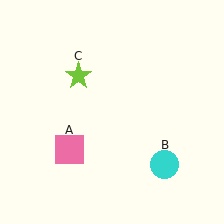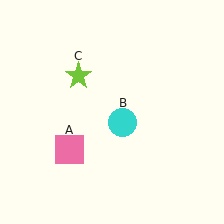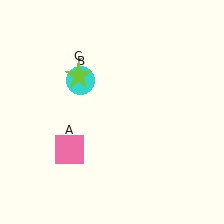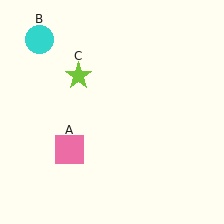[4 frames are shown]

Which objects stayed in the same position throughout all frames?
Pink square (object A) and lime star (object C) remained stationary.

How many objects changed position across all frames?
1 object changed position: cyan circle (object B).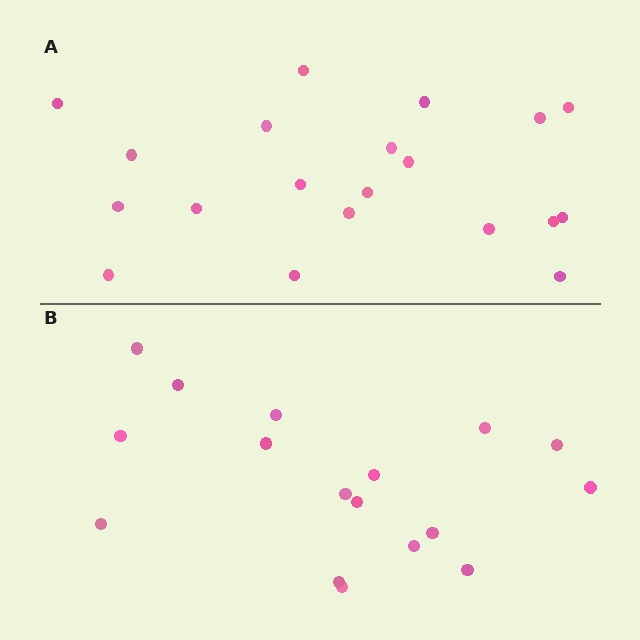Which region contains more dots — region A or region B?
Region A (the top region) has more dots.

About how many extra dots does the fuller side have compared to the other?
Region A has just a few more — roughly 2 or 3 more dots than region B.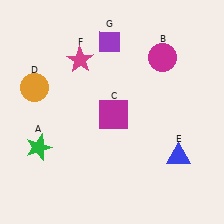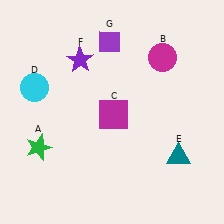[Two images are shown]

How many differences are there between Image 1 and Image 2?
There are 3 differences between the two images.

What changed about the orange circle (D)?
In Image 1, D is orange. In Image 2, it changed to cyan.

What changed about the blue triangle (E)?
In Image 1, E is blue. In Image 2, it changed to teal.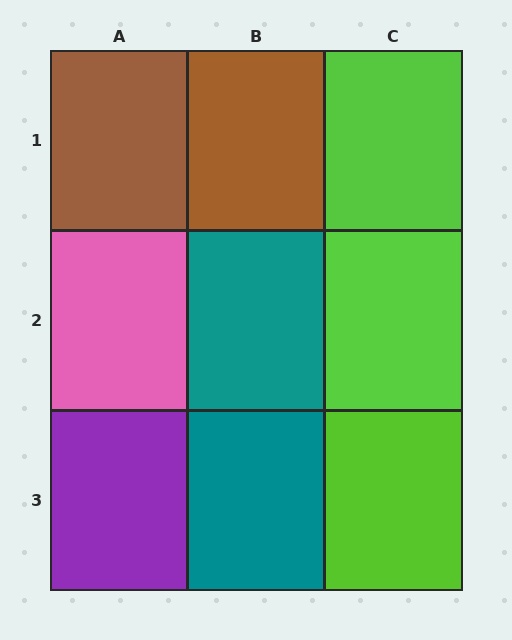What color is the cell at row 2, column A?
Pink.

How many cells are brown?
2 cells are brown.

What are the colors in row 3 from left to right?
Purple, teal, lime.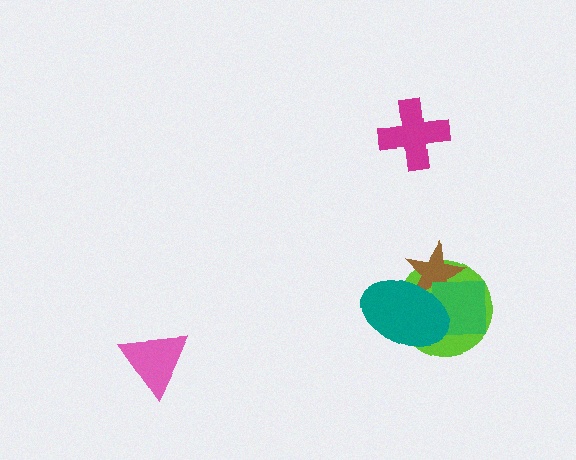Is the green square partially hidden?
Yes, it is partially covered by another shape.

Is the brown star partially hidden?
Yes, it is partially covered by another shape.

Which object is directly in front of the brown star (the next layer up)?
The green square is directly in front of the brown star.